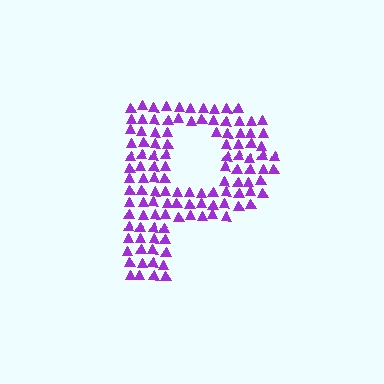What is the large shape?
The large shape is the letter P.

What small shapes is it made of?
It is made of small triangles.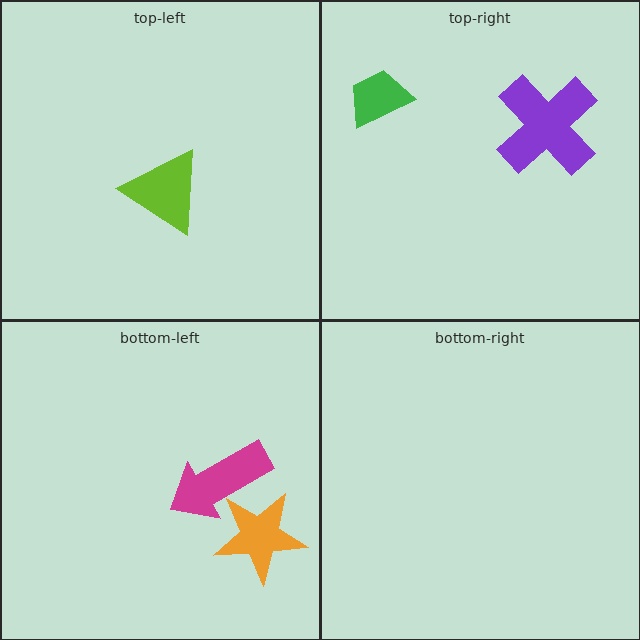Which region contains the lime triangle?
The top-left region.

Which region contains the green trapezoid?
The top-right region.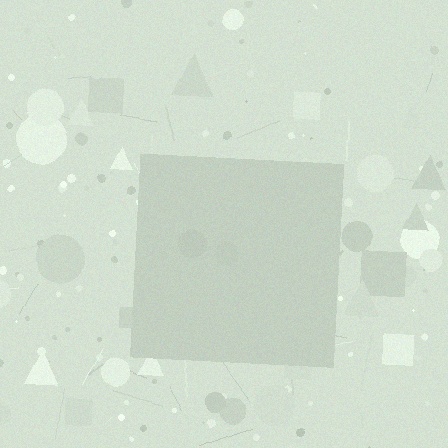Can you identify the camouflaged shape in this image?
The camouflaged shape is a square.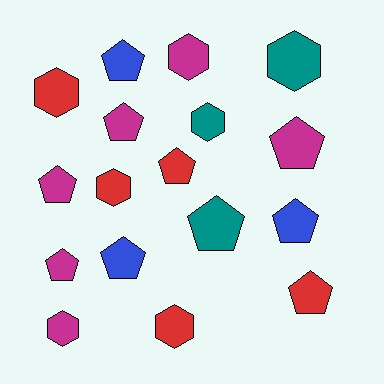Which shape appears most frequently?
Pentagon, with 10 objects.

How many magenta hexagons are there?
There are 2 magenta hexagons.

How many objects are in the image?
There are 17 objects.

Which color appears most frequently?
Magenta, with 6 objects.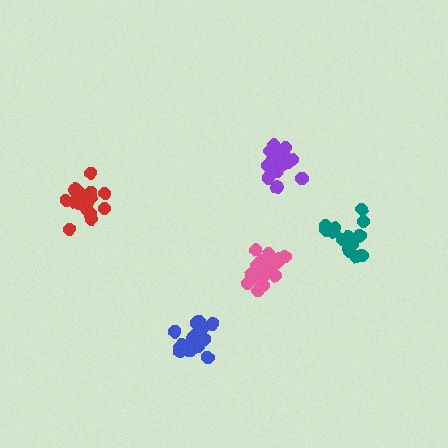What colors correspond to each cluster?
The clusters are colored: purple, red, pink, blue, teal.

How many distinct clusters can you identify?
There are 5 distinct clusters.